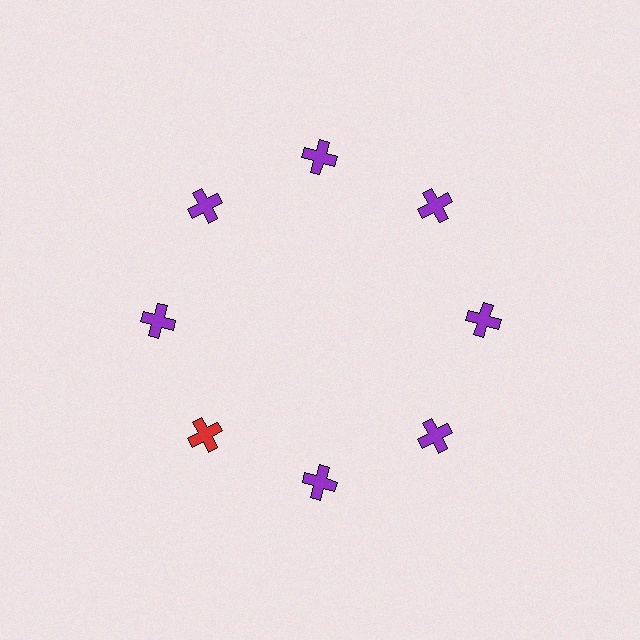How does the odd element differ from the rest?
It has a different color: red instead of purple.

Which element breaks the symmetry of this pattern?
The red cross at roughly the 8 o'clock position breaks the symmetry. All other shapes are purple crosses.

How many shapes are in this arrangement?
There are 8 shapes arranged in a ring pattern.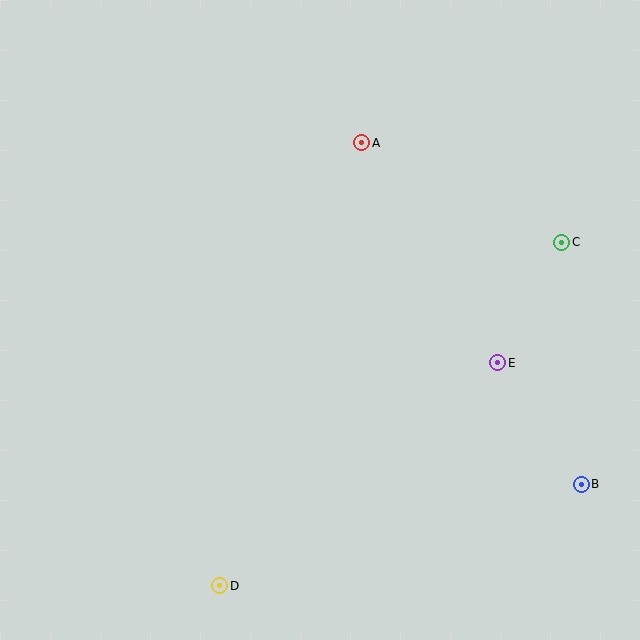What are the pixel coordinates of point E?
Point E is at (498, 363).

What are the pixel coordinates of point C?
Point C is at (562, 242).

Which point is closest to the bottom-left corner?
Point D is closest to the bottom-left corner.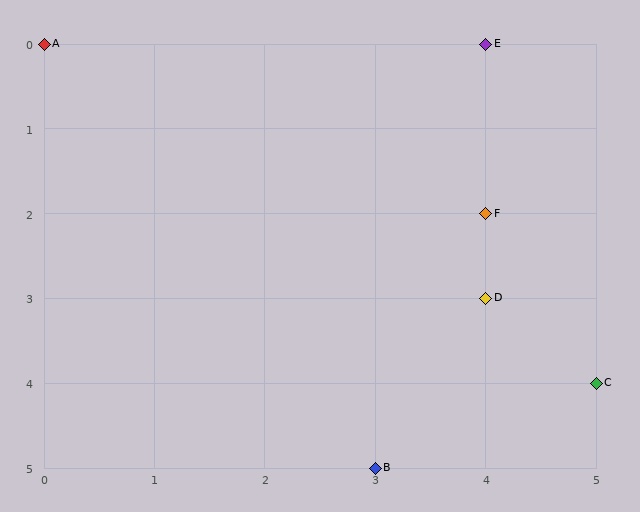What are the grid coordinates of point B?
Point B is at grid coordinates (3, 5).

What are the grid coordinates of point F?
Point F is at grid coordinates (4, 2).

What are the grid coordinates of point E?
Point E is at grid coordinates (4, 0).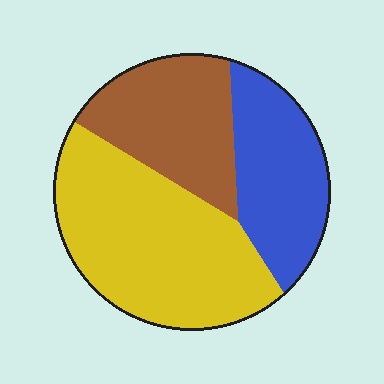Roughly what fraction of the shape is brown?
Brown takes up between a sixth and a third of the shape.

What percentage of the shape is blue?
Blue takes up between a quarter and a half of the shape.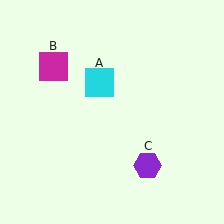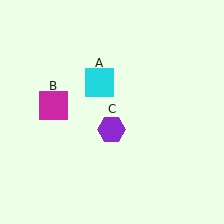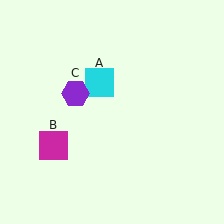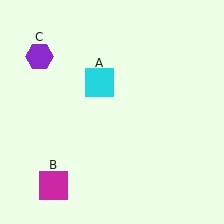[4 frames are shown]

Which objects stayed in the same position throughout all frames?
Cyan square (object A) remained stationary.